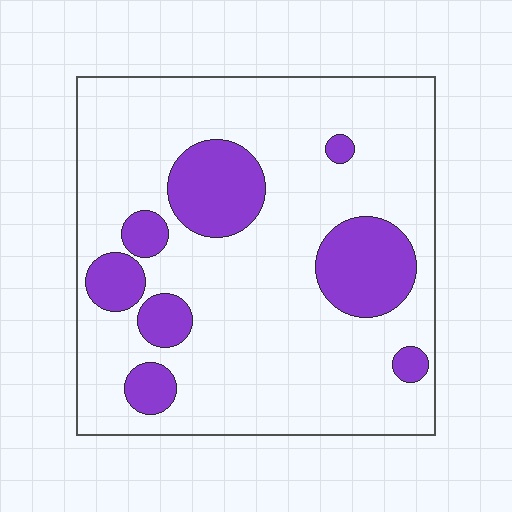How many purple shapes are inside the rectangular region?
8.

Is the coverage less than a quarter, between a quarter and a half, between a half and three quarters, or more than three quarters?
Less than a quarter.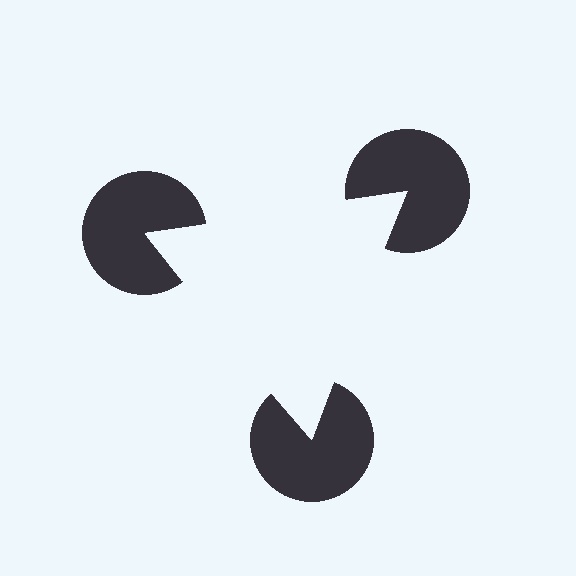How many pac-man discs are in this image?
There are 3 — one at each vertex of the illusory triangle.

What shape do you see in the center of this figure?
An illusory triangle — its edges are inferred from the aligned wedge cuts in the pac-man discs, not physically drawn.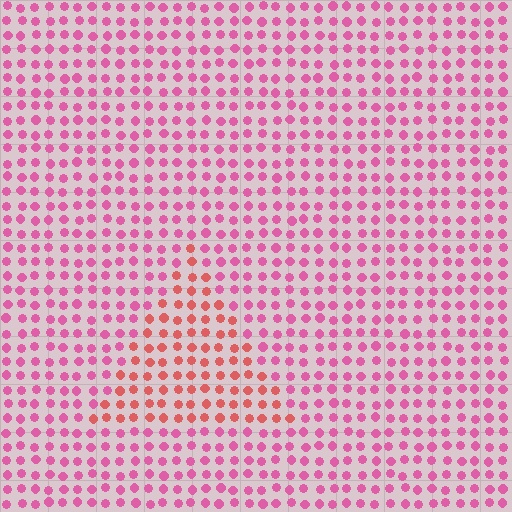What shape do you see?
I see a triangle.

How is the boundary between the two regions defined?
The boundary is defined purely by a slight shift in hue (about 33 degrees). Spacing, size, and orientation are identical on both sides.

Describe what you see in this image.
The image is filled with small pink elements in a uniform arrangement. A triangle-shaped region is visible where the elements are tinted to a slightly different hue, forming a subtle color boundary.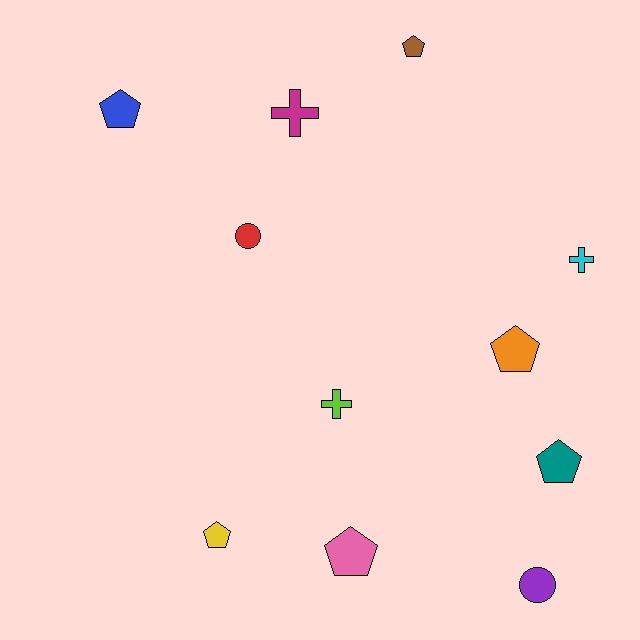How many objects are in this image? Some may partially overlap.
There are 11 objects.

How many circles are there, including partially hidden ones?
There are 2 circles.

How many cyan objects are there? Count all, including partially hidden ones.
There is 1 cyan object.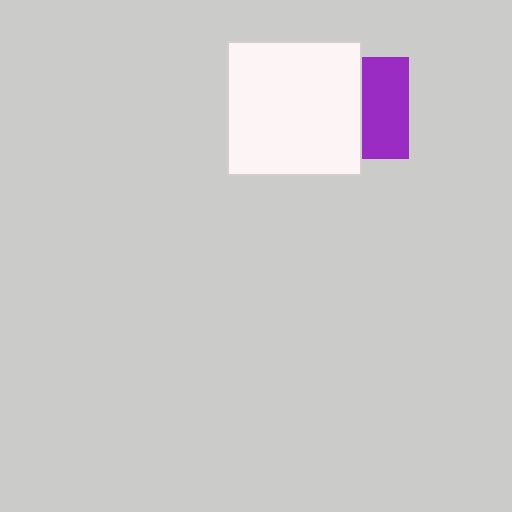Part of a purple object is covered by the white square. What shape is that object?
It is a square.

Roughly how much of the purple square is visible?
About half of it is visible (roughly 46%).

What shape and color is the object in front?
The object in front is a white square.